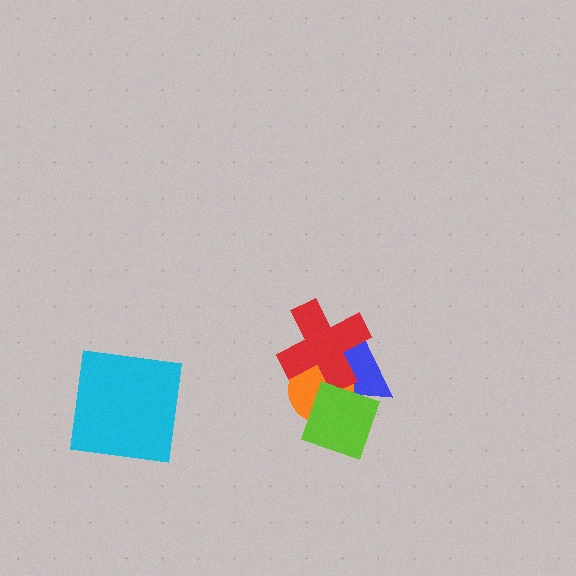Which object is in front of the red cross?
The lime diamond is in front of the red cross.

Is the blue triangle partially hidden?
Yes, it is partially covered by another shape.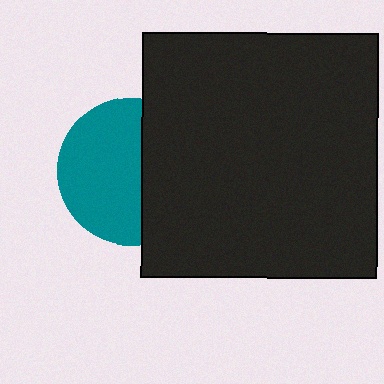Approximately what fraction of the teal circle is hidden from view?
Roughly 41% of the teal circle is hidden behind the black rectangle.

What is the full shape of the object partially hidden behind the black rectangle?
The partially hidden object is a teal circle.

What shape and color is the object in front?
The object in front is a black rectangle.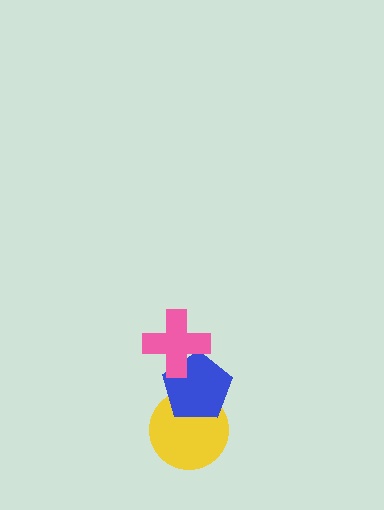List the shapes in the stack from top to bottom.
From top to bottom: the pink cross, the blue pentagon, the yellow circle.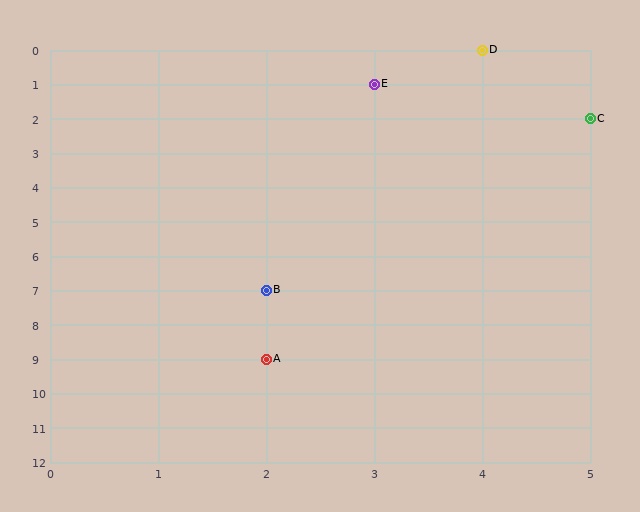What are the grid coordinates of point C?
Point C is at grid coordinates (5, 2).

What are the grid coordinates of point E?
Point E is at grid coordinates (3, 1).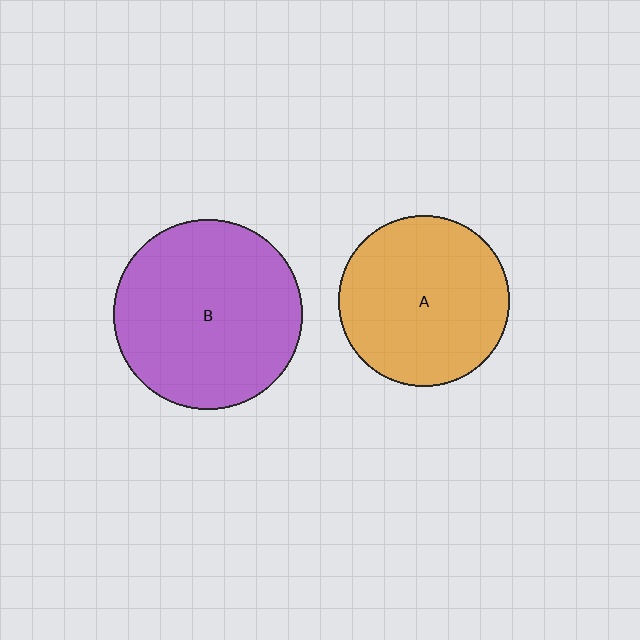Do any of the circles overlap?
No, none of the circles overlap.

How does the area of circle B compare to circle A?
Approximately 1.2 times.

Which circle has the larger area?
Circle B (purple).